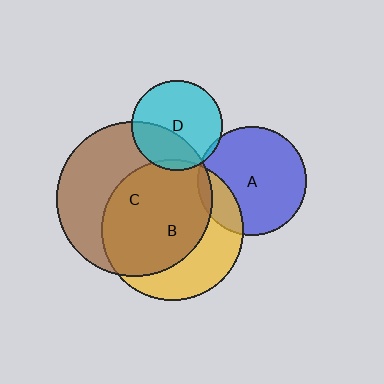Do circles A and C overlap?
Yes.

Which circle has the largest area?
Circle C (brown).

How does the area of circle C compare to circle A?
Approximately 2.0 times.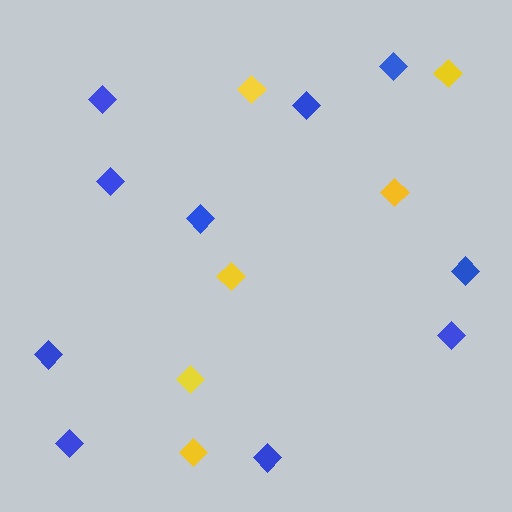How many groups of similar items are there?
There are 2 groups: one group of yellow diamonds (6) and one group of blue diamonds (10).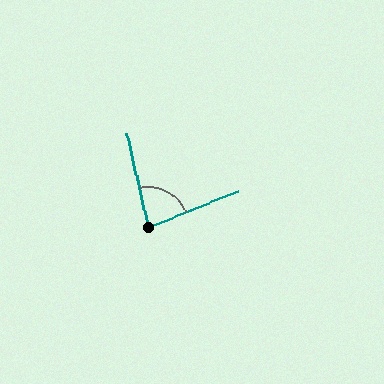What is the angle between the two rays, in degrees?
Approximately 81 degrees.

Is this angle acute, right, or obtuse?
It is acute.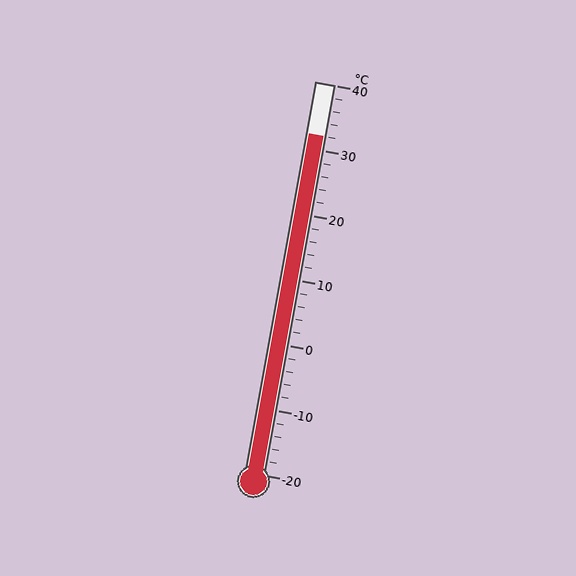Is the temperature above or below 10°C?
The temperature is above 10°C.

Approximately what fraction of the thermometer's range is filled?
The thermometer is filled to approximately 85% of its range.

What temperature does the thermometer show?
The thermometer shows approximately 32°C.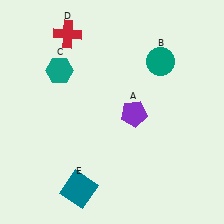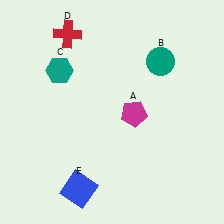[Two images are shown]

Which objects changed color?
A changed from purple to magenta. E changed from teal to blue.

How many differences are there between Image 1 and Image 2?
There are 2 differences between the two images.